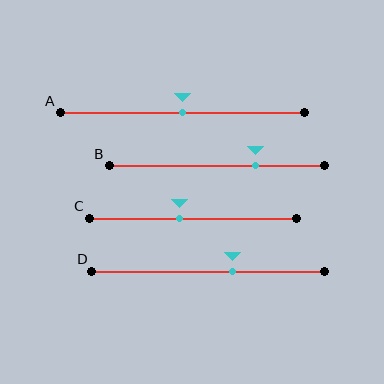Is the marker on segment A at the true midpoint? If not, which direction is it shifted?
Yes, the marker on segment A is at the true midpoint.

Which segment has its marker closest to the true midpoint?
Segment A has its marker closest to the true midpoint.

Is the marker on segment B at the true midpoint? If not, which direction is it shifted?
No, the marker on segment B is shifted to the right by about 18% of the segment length.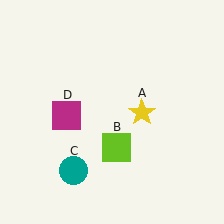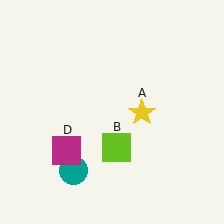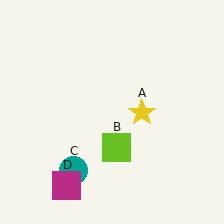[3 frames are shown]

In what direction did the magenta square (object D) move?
The magenta square (object D) moved down.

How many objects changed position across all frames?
1 object changed position: magenta square (object D).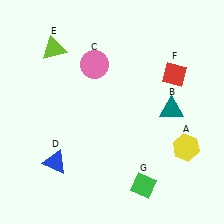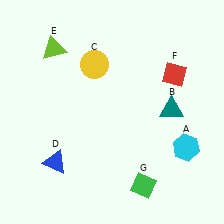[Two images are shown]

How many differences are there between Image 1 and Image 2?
There are 2 differences between the two images.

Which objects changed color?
A changed from yellow to cyan. C changed from pink to yellow.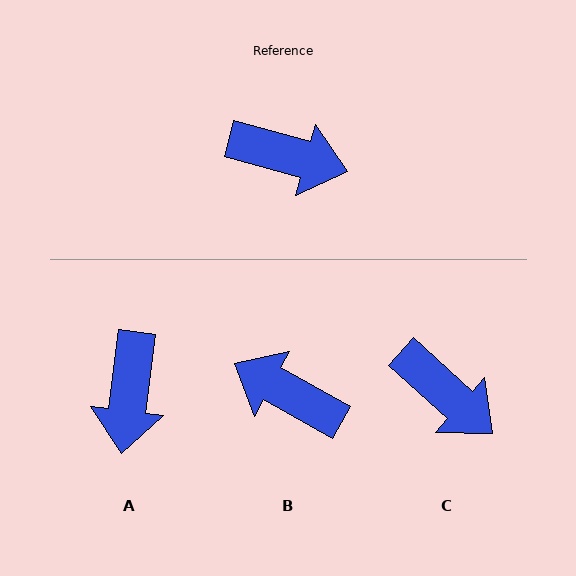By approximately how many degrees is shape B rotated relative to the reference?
Approximately 167 degrees counter-clockwise.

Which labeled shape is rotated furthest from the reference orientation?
B, about 167 degrees away.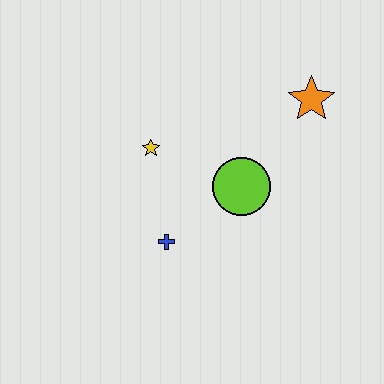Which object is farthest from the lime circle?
The orange star is farthest from the lime circle.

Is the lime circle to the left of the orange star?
Yes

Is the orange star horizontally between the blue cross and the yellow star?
No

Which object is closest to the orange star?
The lime circle is closest to the orange star.